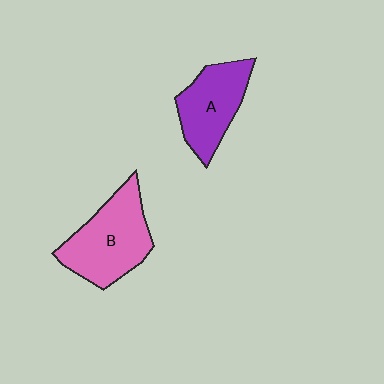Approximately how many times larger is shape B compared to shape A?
Approximately 1.3 times.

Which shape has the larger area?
Shape B (pink).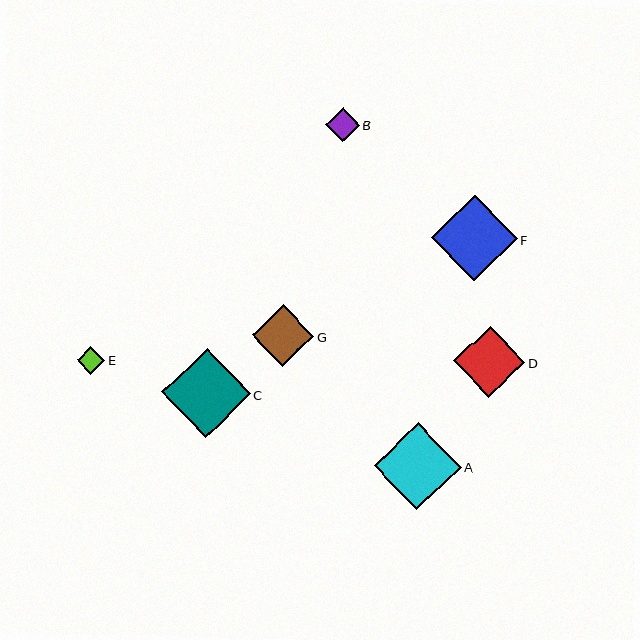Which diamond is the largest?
Diamond C is the largest with a size of approximately 88 pixels.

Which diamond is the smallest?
Diamond E is the smallest with a size of approximately 27 pixels.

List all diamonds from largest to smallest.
From largest to smallest: C, A, F, D, G, B, E.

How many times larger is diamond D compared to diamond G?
Diamond D is approximately 1.2 times the size of diamond G.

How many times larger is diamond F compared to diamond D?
Diamond F is approximately 1.2 times the size of diamond D.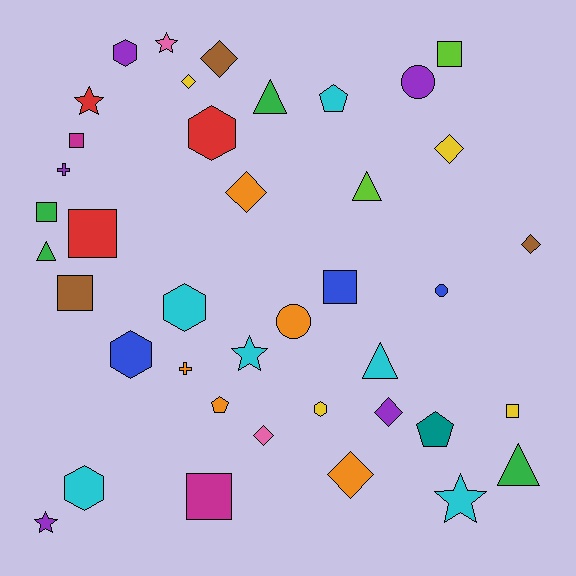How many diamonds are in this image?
There are 8 diamonds.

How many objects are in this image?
There are 40 objects.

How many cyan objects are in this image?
There are 6 cyan objects.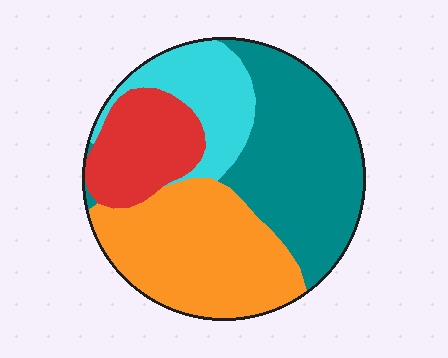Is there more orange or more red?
Orange.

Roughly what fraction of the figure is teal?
Teal covers about 35% of the figure.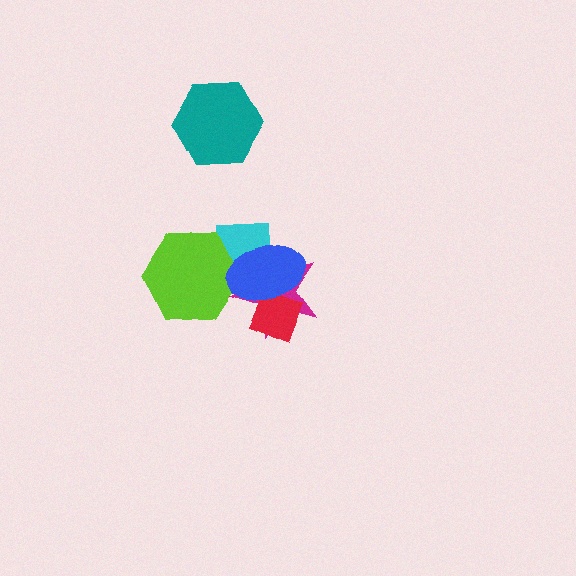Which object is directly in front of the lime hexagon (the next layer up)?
The magenta star is directly in front of the lime hexagon.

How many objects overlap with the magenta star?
4 objects overlap with the magenta star.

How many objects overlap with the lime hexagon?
3 objects overlap with the lime hexagon.